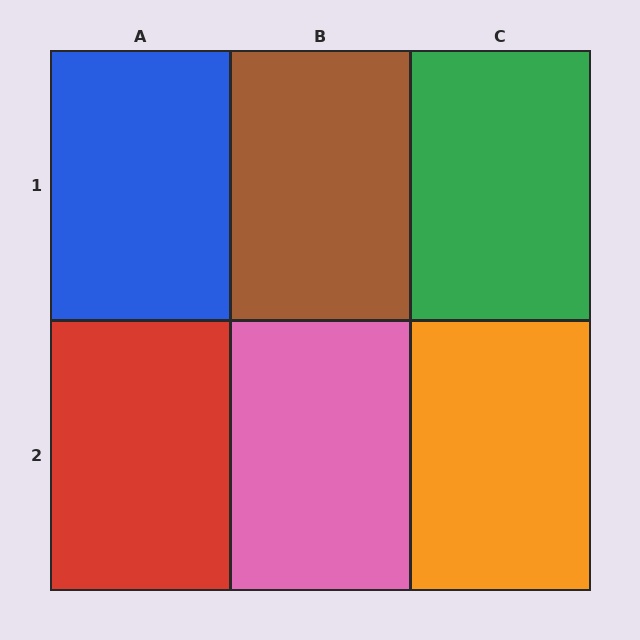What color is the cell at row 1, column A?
Blue.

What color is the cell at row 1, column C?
Green.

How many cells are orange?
1 cell is orange.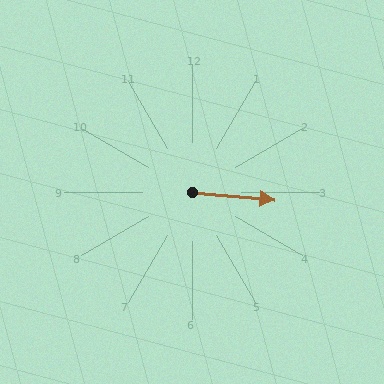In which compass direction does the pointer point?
East.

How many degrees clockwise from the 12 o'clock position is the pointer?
Approximately 95 degrees.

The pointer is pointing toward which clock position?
Roughly 3 o'clock.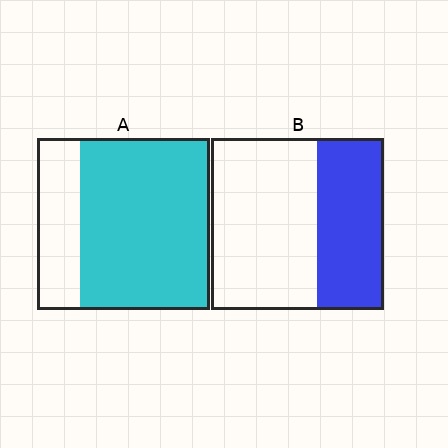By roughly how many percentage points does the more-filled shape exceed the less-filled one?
By roughly 35 percentage points (A over B).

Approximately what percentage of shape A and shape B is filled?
A is approximately 75% and B is approximately 40%.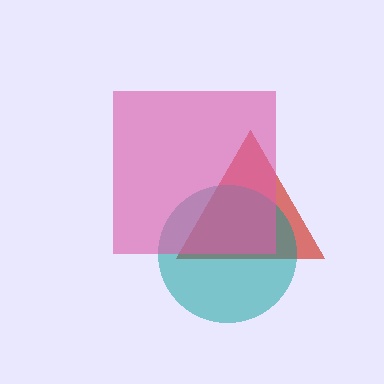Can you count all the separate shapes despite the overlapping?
Yes, there are 3 separate shapes.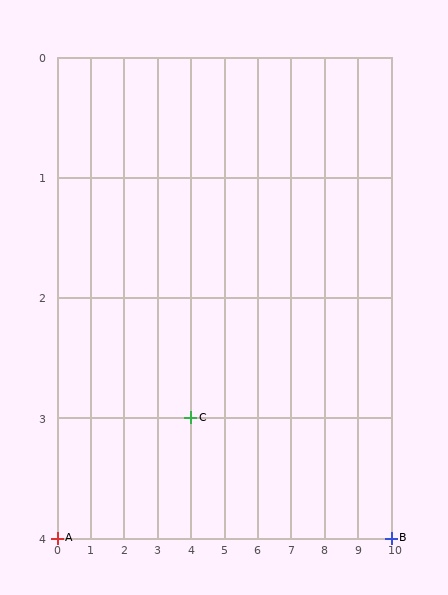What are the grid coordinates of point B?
Point B is at grid coordinates (10, 4).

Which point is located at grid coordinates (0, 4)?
Point A is at (0, 4).